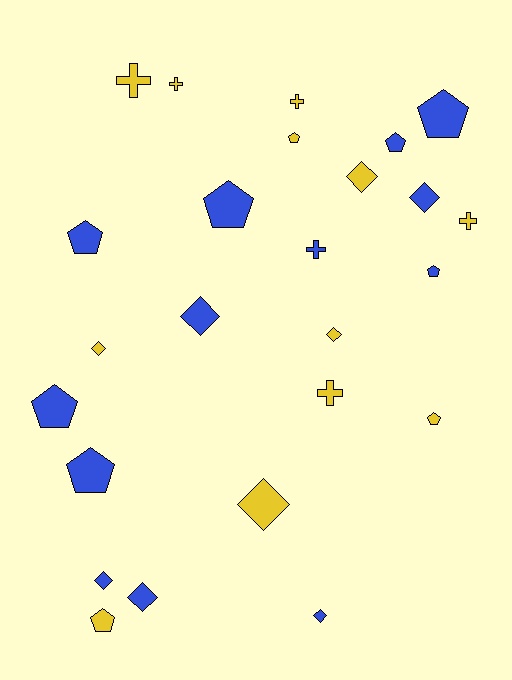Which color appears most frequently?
Blue, with 13 objects.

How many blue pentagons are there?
There are 7 blue pentagons.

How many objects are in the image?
There are 25 objects.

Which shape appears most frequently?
Pentagon, with 10 objects.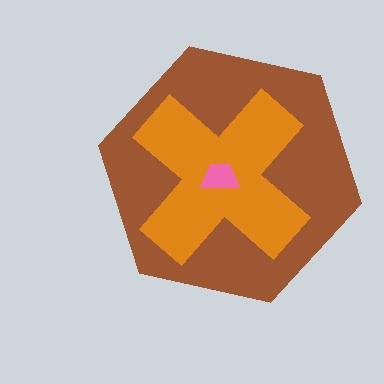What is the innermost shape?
The pink trapezoid.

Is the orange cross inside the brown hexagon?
Yes.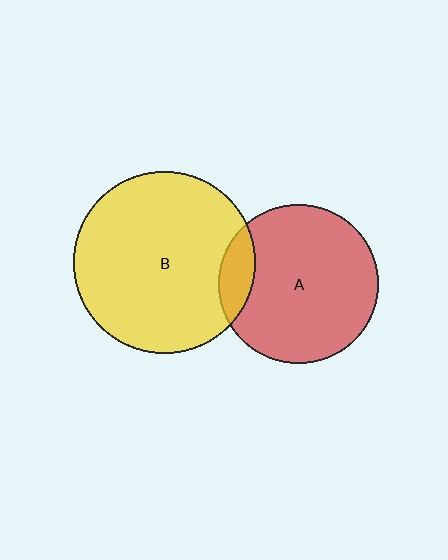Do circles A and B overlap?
Yes.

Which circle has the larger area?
Circle B (yellow).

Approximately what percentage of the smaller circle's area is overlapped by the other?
Approximately 10%.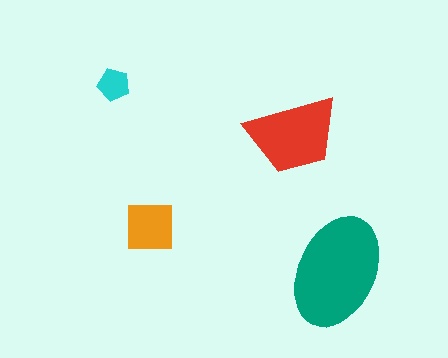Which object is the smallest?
The cyan pentagon.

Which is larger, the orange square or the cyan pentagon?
The orange square.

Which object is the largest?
The teal ellipse.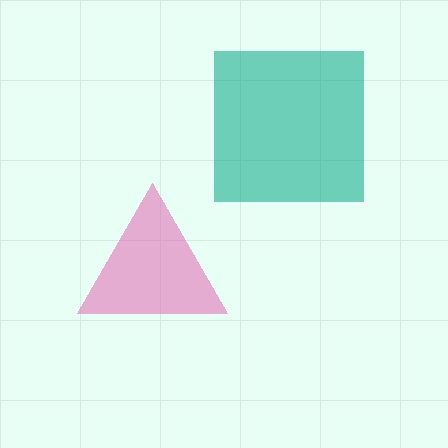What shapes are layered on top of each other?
The layered shapes are: a pink triangle, a teal square.